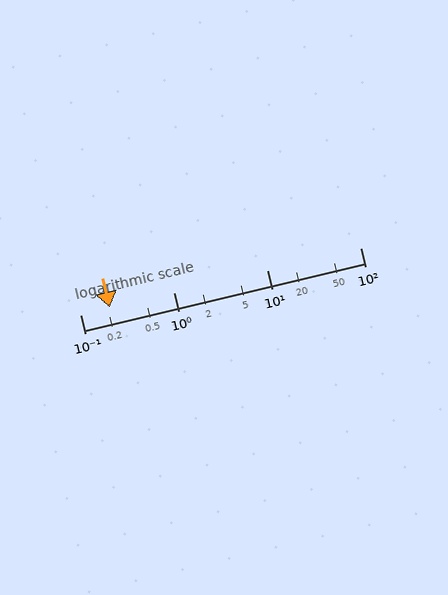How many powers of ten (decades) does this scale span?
The scale spans 3 decades, from 0.1 to 100.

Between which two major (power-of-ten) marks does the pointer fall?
The pointer is between 0.1 and 1.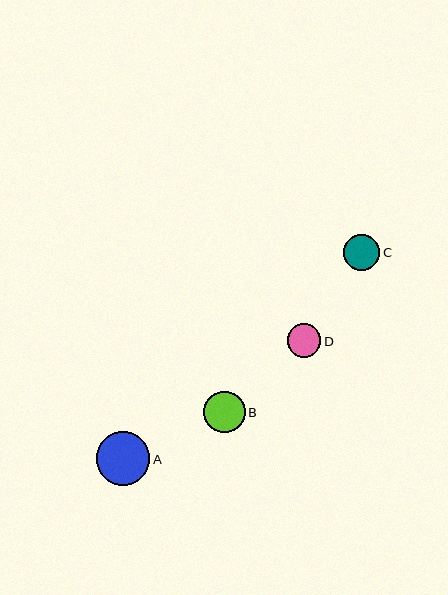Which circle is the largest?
Circle A is the largest with a size of approximately 54 pixels.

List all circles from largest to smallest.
From largest to smallest: A, B, C, D.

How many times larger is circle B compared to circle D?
Circle B is approximately 1.2 times the size of circle D.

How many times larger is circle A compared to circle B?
Circle A is approximately 1.3 times the size of circle B.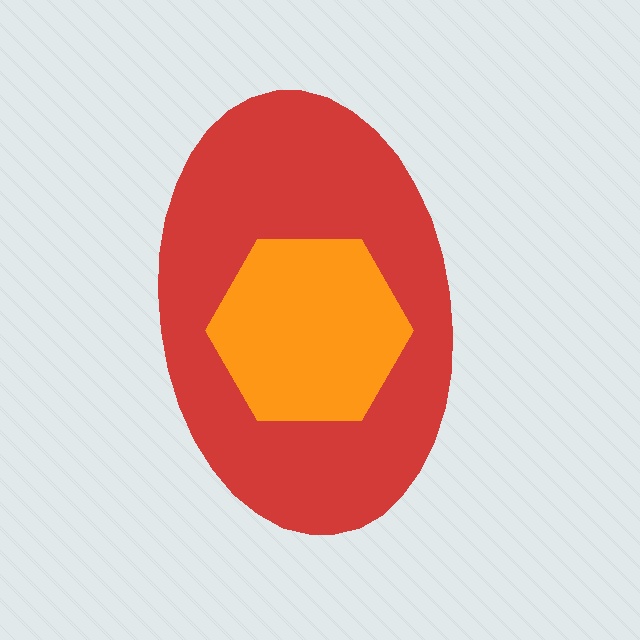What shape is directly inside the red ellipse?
The orange hexagon.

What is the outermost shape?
The red ellipse.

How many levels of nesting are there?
2.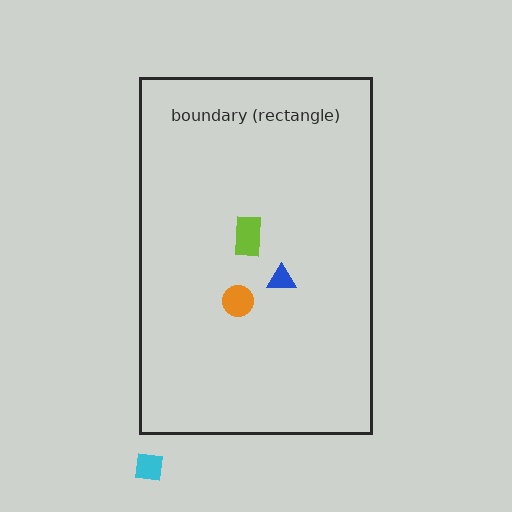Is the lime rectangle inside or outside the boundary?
Inside.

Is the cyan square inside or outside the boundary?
Outside.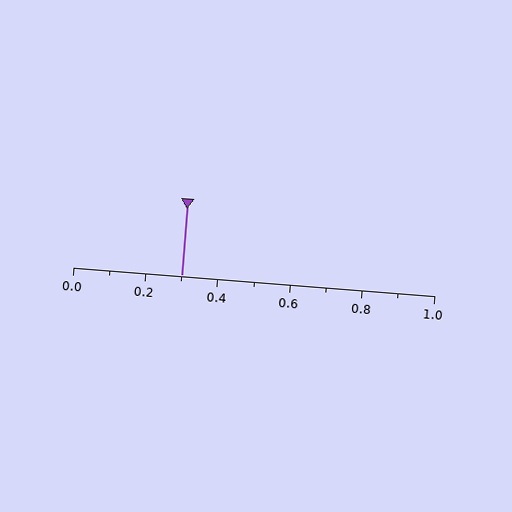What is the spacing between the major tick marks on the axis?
The major ticks are spaced 0.2 apart.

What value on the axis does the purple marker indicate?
The marker indicates approximately 0.3.